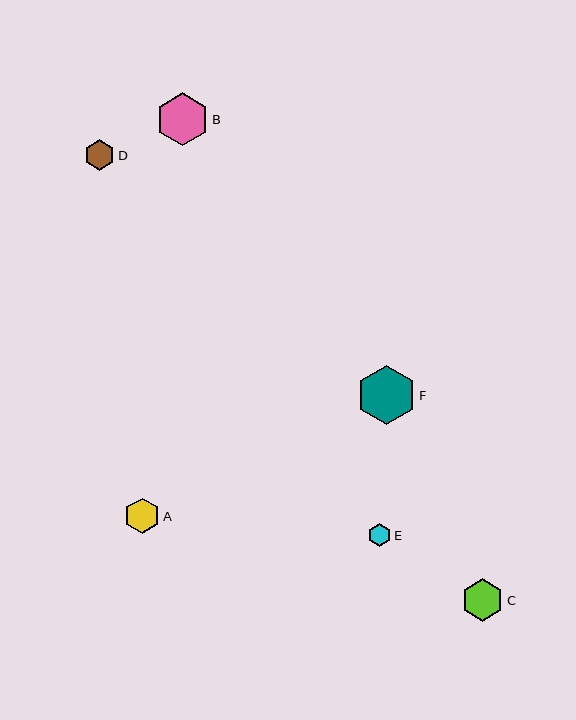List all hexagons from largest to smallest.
From largest to smallest: F, B, C, A, D, E.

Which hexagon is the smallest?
Hexagon E is the smallest with a size of approximately 22 pixels.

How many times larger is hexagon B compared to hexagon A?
Hexagon B is approximately 1.5 times the size of hexagon A.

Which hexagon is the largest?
Hexagon F is the largest with a size of approximately 59 pixels.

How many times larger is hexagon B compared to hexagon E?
Hexagon B is approximately 2.3 times the size of hexagon E.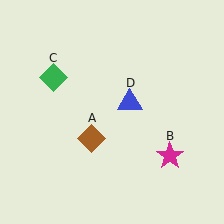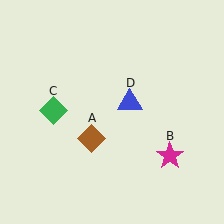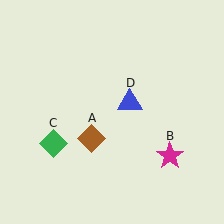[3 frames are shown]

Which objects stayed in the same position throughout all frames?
Brown diamond (object A) and magenta star (object B) and blue triangle (object D) remained stationary.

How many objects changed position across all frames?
1 object changed position: green diamond (object C).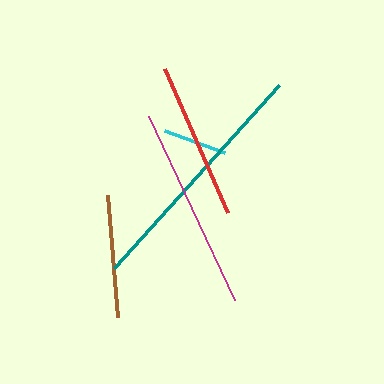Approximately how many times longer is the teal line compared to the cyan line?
The teal line is approximately 3.8 times the length of the cyan line.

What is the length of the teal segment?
The teal segment is approximately 247 pixels long.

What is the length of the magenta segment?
The magenta segment is approximately 204 pixels long.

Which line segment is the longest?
The teal line is the longest at approximately 247 pixels.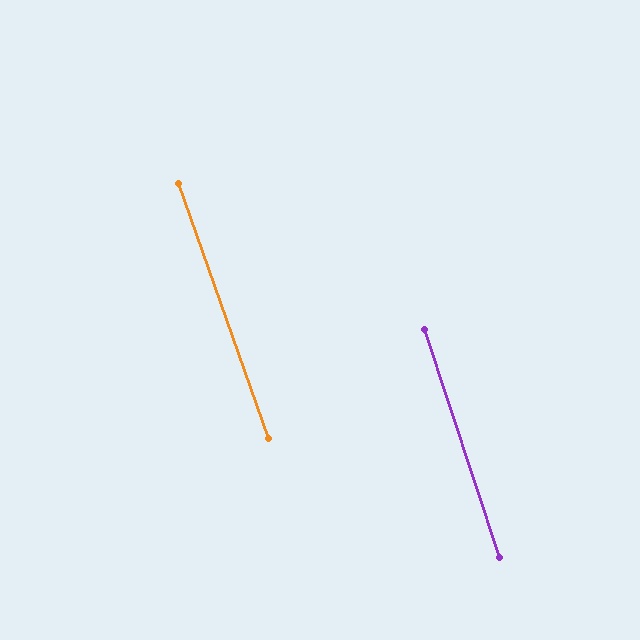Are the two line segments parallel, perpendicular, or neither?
Parallel — their directions differ by only 1.3°.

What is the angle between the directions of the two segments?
Approximately 1 degree.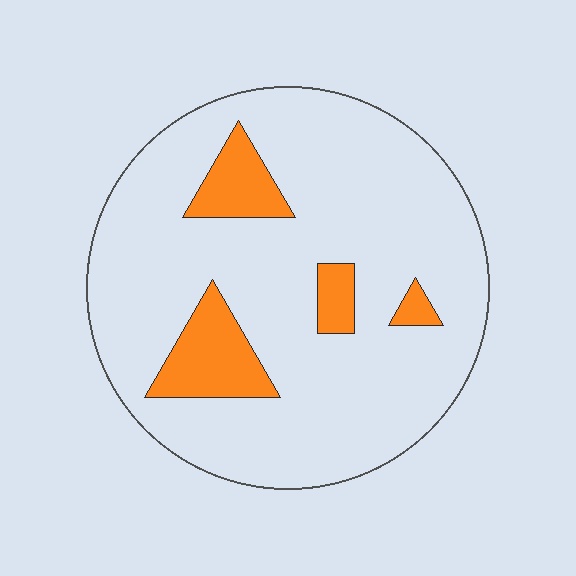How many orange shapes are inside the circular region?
4.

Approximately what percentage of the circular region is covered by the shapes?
Approximately 15%.